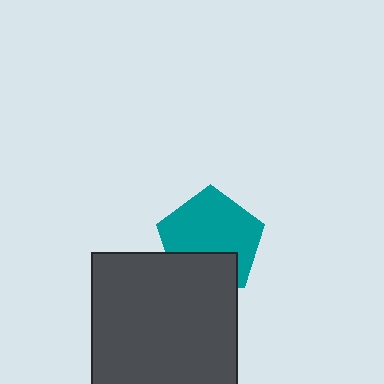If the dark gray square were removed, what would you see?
You would see the complete teal pentagon.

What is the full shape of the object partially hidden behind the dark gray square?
The partially hidden object is a teal pentagon.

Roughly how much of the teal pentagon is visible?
Most of it is visible (roughly 69%).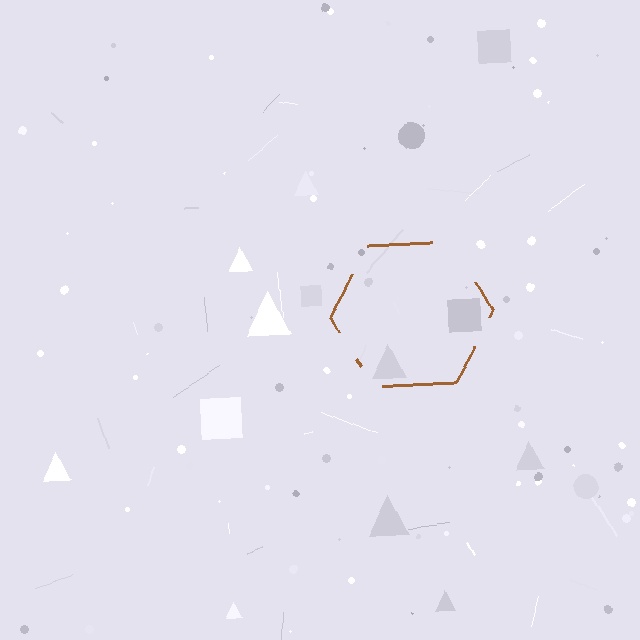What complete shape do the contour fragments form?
The contour fragments form a hexagon.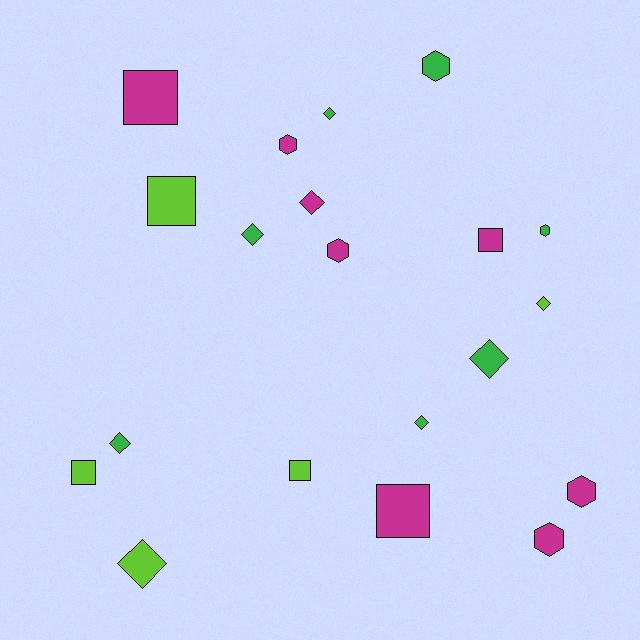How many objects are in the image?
There are 20 objects.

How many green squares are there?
There are no green squares.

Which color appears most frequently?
Magenta, with 8 objects.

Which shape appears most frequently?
Diamond, with 8 objects.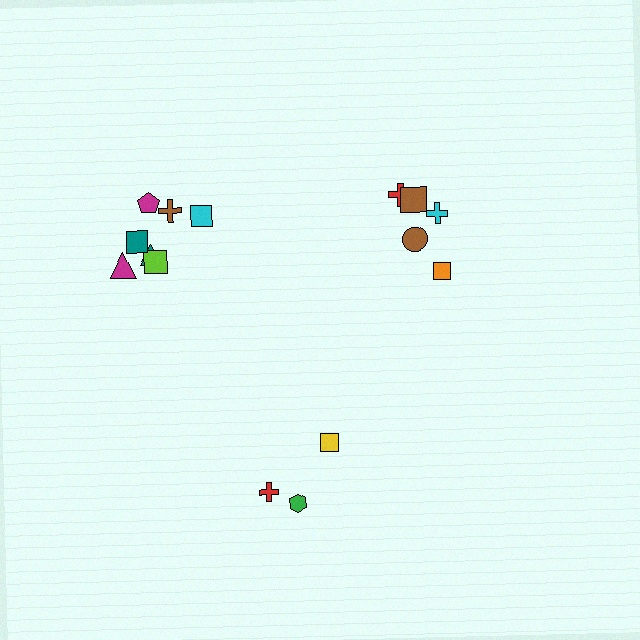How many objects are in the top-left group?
There are 7 objects.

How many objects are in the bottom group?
There are 3 objects.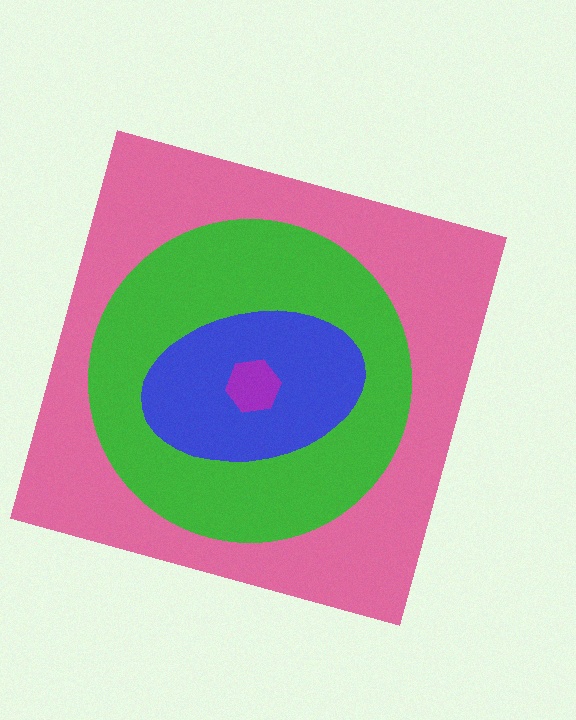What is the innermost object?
The purple hexagon.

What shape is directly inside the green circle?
The blue ellipse.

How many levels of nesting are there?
4.